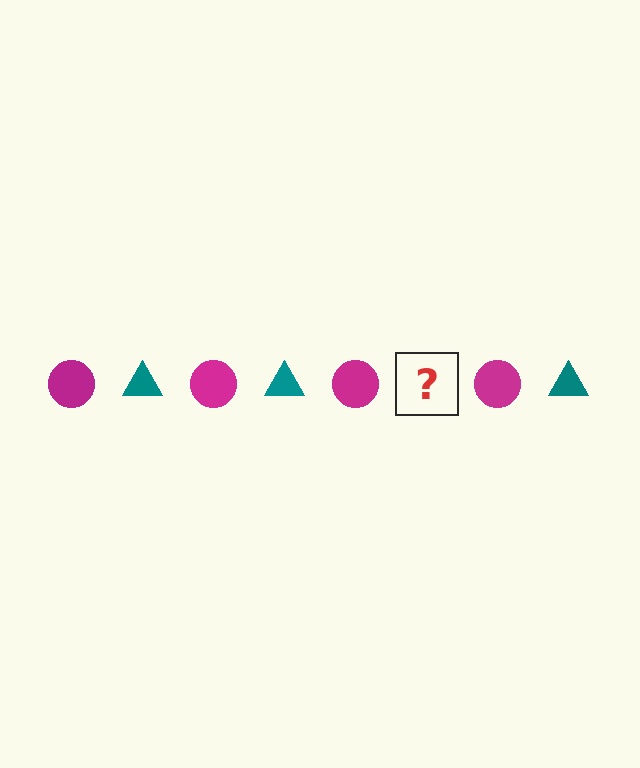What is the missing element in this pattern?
The missing element is a teal triangle.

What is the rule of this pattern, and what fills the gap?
The rule is that the pattern alternates between magenta circle and teal triangle. The gap should be filled with a teal triangle.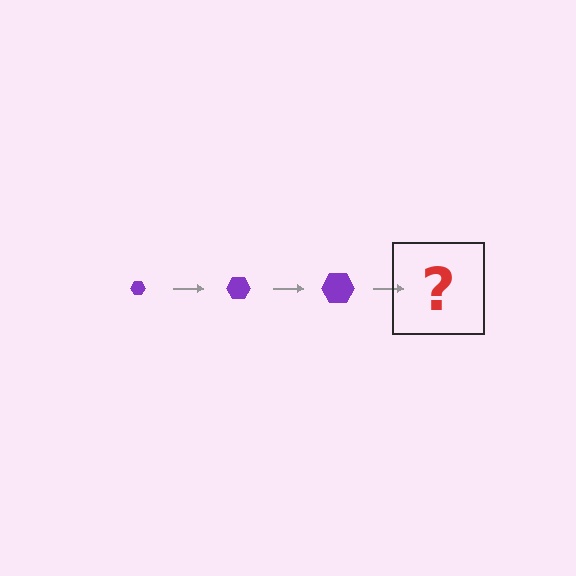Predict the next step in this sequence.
The next step is a purple hexagon, larger than the previous one.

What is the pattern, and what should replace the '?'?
The pattern is that the hexagon gets progressively larger each step. The '?' should be a purple hexagon, larger than the previous one.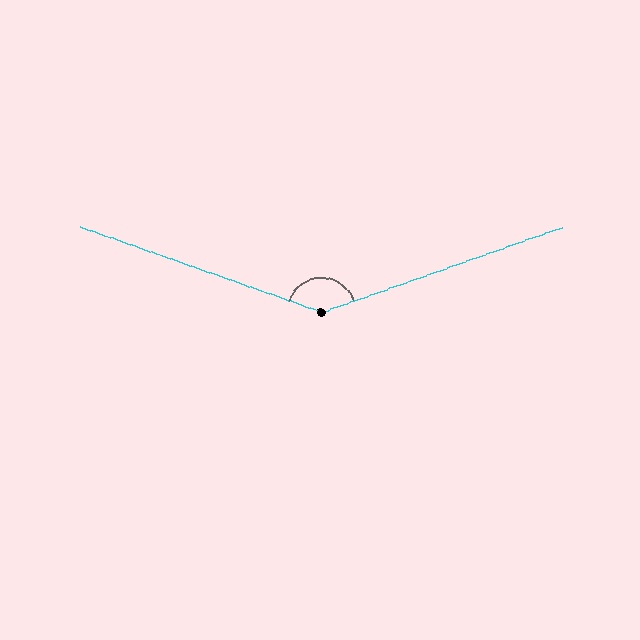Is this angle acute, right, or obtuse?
It is obtuse.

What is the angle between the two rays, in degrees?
Approximately 141 degrees.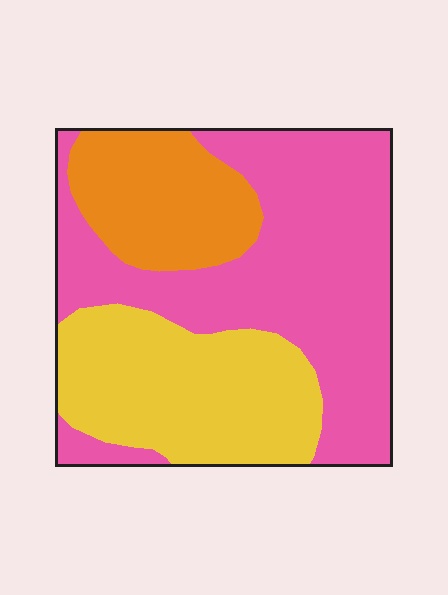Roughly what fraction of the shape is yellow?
Yellow takes up about one third (1/3) of the shape.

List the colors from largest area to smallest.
From largest to smallest: pink, yellow, orange.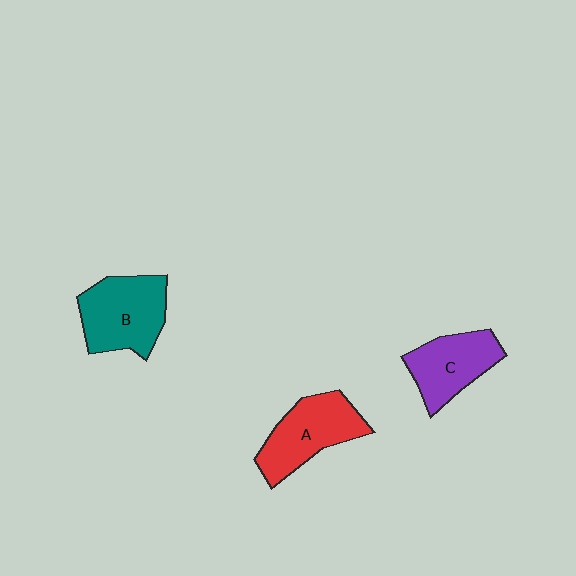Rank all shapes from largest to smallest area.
From largest to smallest: B (teal), A (red), C (purple).